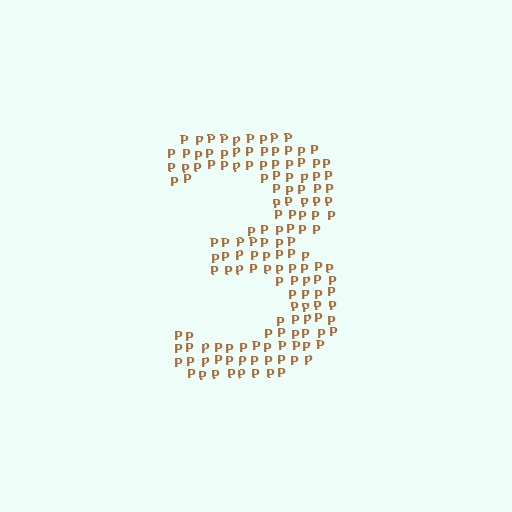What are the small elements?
The small elements are letter P's.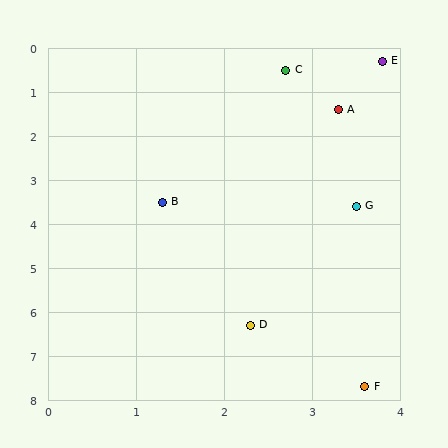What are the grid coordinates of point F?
Point F is at approximately (3.6, 7.7).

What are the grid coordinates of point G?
Point G is at approximately (3.5, 3.6).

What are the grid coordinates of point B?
Point B is at approximately (1.3, 3.5).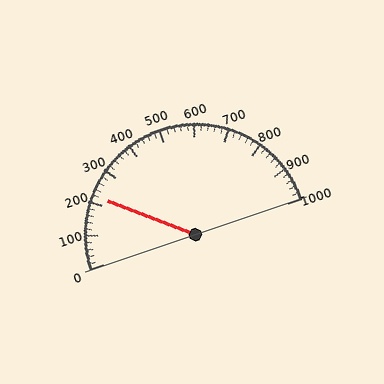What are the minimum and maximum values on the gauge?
The gauge ranges from 0 to 1000.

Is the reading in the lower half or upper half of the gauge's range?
The reading is in the lower half of the range (0 to 1000).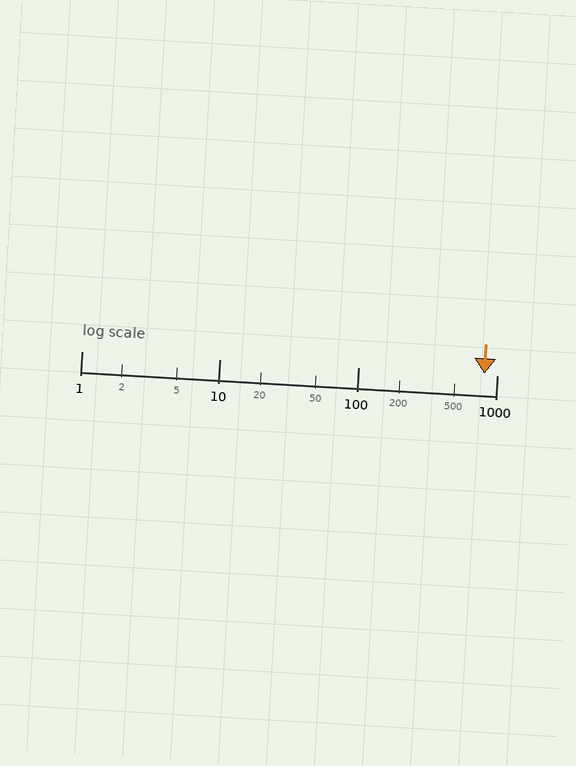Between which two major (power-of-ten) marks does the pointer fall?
The pointer is between 100 and 1000.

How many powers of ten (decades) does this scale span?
The scale spans 3 decades, from 1 to 1000.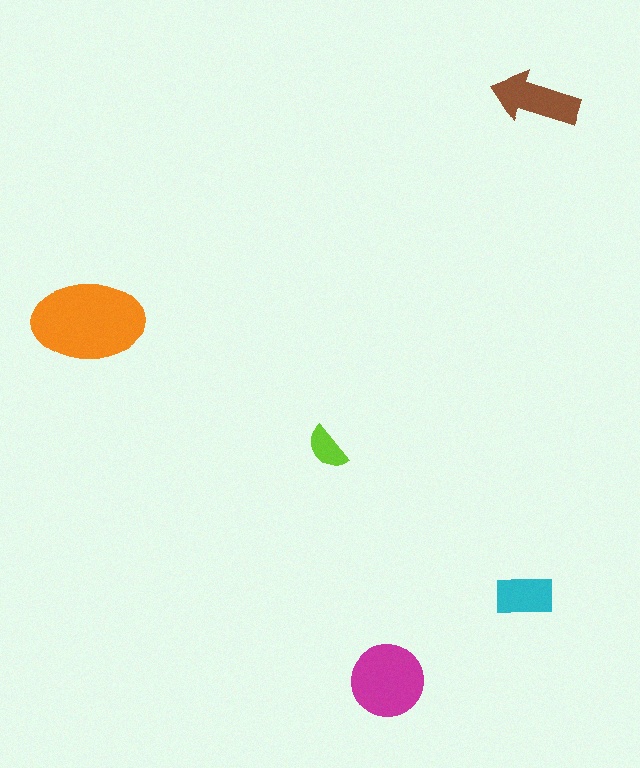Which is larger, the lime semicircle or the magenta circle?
The magenta circle.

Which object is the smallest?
The lime semicircle.